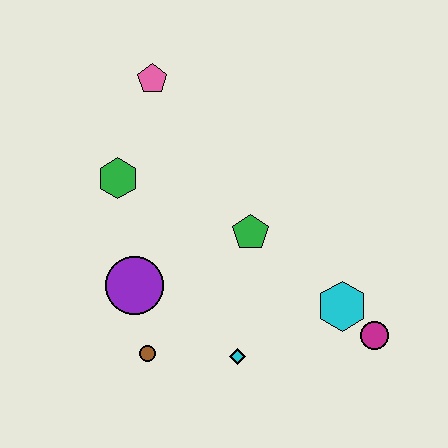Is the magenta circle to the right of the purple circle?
Yes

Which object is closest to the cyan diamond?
The brown circle is closest to the cyan diamond.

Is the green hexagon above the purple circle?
Yes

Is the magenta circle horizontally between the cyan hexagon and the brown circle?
No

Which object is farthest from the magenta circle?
The pink pentagon is farthest from the magenta circle.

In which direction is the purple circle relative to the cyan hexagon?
The purple circle is to the left of the cyan hexagon.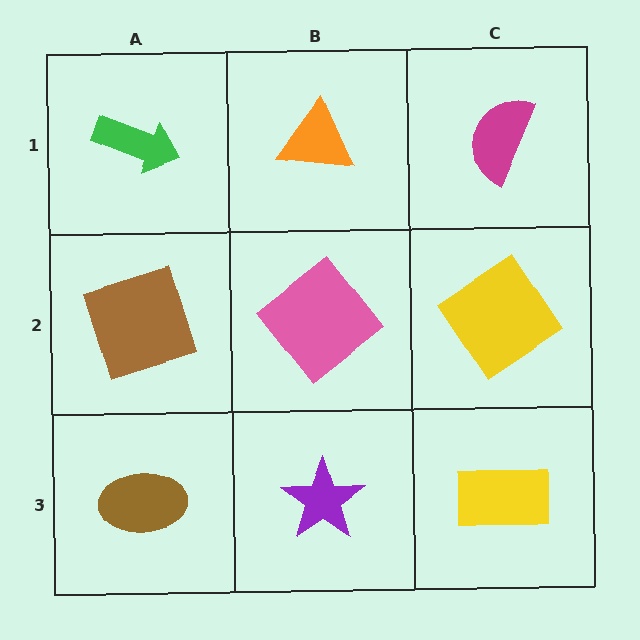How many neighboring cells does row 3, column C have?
2.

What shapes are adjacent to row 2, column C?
A magenta semicircle (row 1, column C), a yellow rectangle (row 3, column C), a pink diamond (row 2, column B).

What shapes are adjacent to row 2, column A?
A green arrow (row 1, column A), a brown ellipse (row 3, column A), a pink diamond (row 2, column B).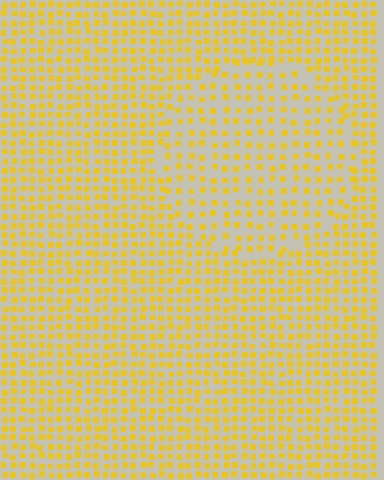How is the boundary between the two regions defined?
The boundary is defined by a change in element density (approximately 1.6x ratio). All elements are the same color, size, and shape.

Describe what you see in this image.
The image contains small yellow elements arranged at two different densities. A circle-shaped region is visible where the elements are less densely packed than the surrounding area.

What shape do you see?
I see a circle.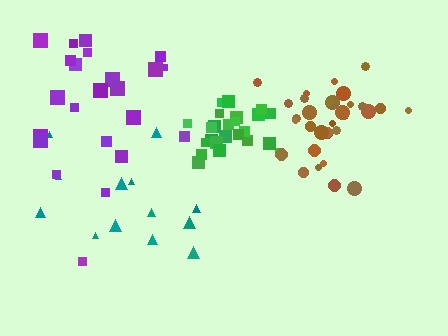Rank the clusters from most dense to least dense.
green, brown, purple, teal.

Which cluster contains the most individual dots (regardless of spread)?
Brown (32).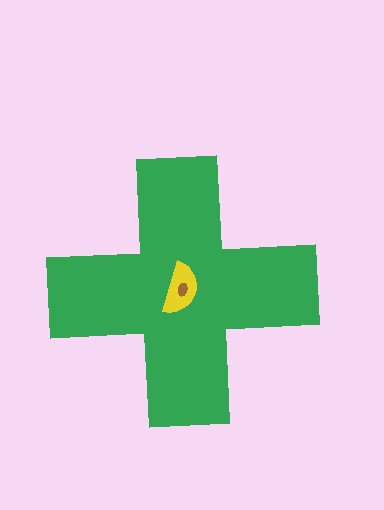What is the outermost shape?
The green cross.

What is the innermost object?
The brown ellipse.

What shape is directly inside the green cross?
The yellow semicircle.